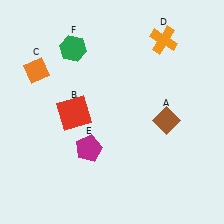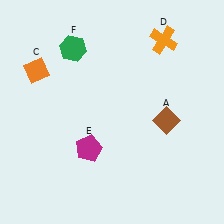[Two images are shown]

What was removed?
The red square (B) was removed in Image 2.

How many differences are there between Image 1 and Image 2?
There is 1 difference between the two images.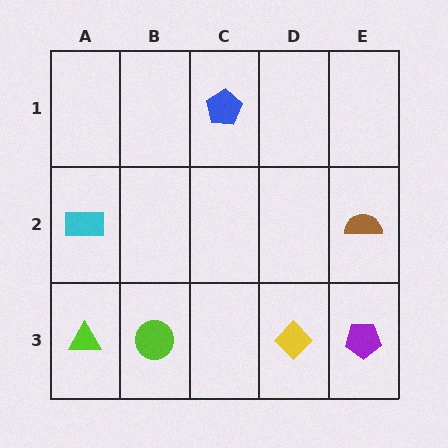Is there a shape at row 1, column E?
No, that cell is empty.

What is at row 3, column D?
A yellow diamond.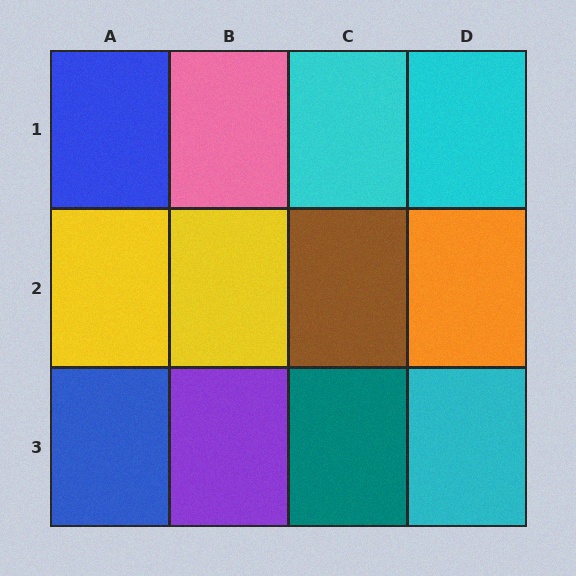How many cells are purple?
1 cell is purple.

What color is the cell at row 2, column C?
Brown.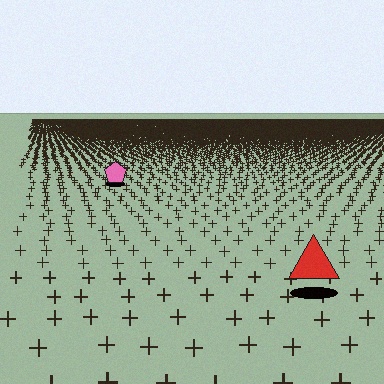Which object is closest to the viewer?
The red triangle is closest. The texture marks near it are larger and more spread out.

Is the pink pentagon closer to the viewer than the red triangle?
No. The red triangle is closer — you can tell from the texture gradient: the ground texture is coarser near it.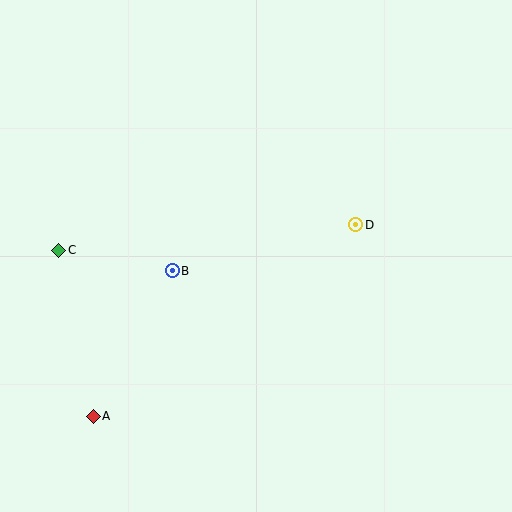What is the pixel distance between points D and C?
The distance between D and C is 298 pixels.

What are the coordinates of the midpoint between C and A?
The midpoint between C and A is at (76, 333).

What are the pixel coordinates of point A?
Point A is at (93, 416).